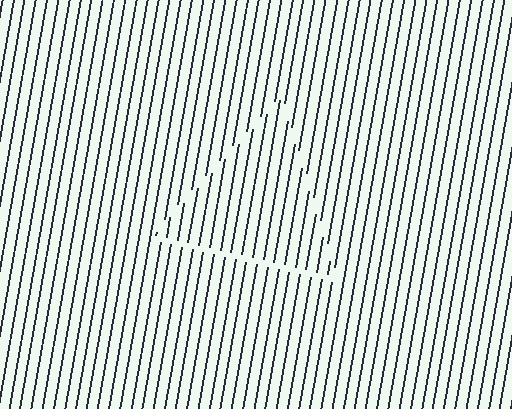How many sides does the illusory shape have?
3 sides — the line-ends trace a triangle.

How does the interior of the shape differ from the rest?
The interior of the shape contains the same grating, shifted by half a period — the contour is defined by the phase discontinuity where line-ends from the inner and outer gratings abut.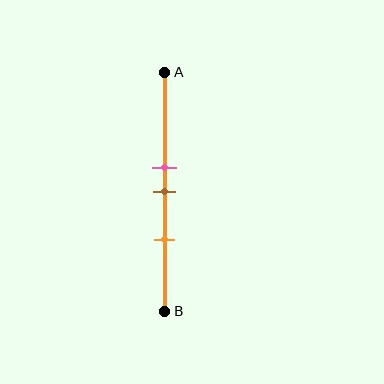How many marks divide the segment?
There are 3 marks dividing the segment.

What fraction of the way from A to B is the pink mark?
The pink mark is approximately 40% (0.4) of the way from A to B.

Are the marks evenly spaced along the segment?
Yes, the marks are approximately evenly spaced.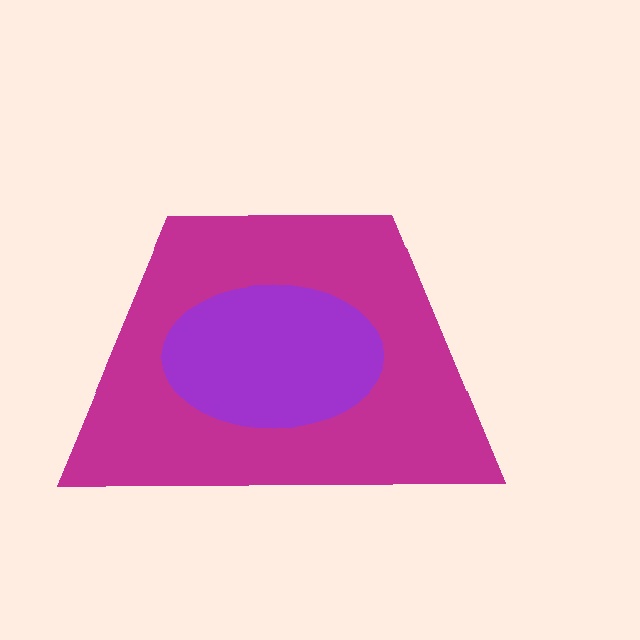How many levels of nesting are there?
2.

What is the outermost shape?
The magenta trapezoid.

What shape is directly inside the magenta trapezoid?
The purple ellipse.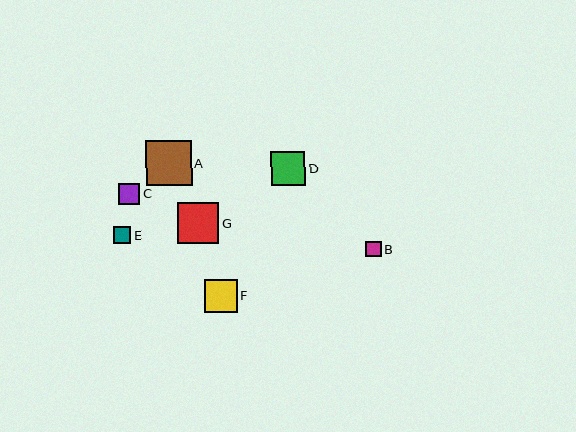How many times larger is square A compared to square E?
Square A is approximately 2.7 times the size of square E.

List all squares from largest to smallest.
From largest to smallest: A, G, D, F, C, E, B.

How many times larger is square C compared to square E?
Square C is approximately 1.2 times the size of square E.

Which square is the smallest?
Square B is the smallest with a size of approximately 15 pixels.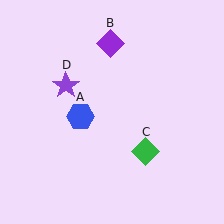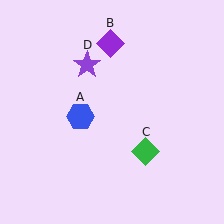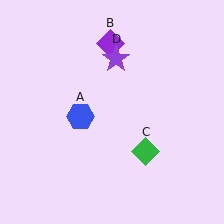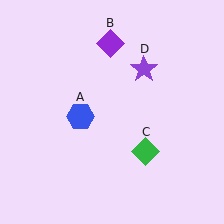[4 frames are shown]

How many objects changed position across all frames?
1 object changed position: purple star (object D).